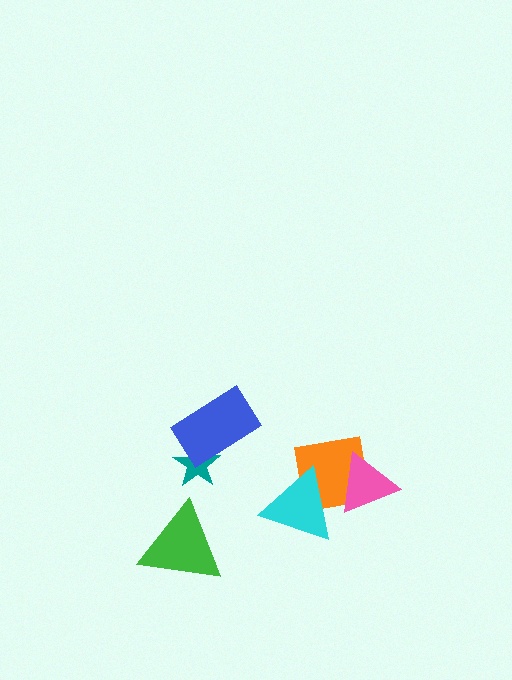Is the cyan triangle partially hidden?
No, no other shape covers it.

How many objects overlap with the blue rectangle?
1 object overlaps with the blue rectangle.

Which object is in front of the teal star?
The blue rectangle is in front of the teal star.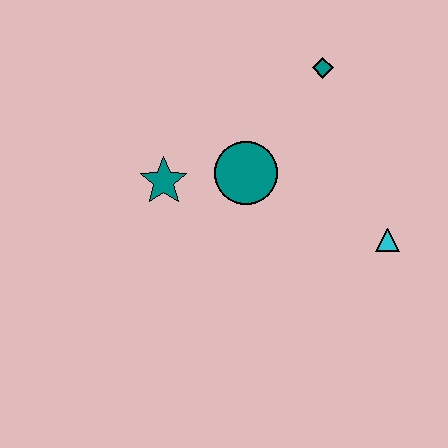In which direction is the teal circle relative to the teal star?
The teal circle is to the right of the teal star.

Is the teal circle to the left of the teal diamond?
Yes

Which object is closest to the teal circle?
The teal star is closest to the teal circle.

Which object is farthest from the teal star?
The cyan triangle is farthest from the teal star.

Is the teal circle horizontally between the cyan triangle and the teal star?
Yes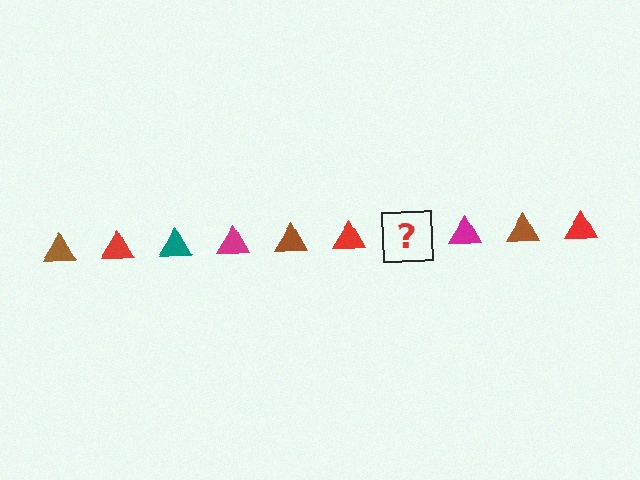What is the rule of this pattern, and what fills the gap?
The rule is that the pattern cycles through brown, red, teal, magenta triangles. The gap should be filled with a teal triangle.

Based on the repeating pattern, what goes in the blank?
The blank should be a teal triangle.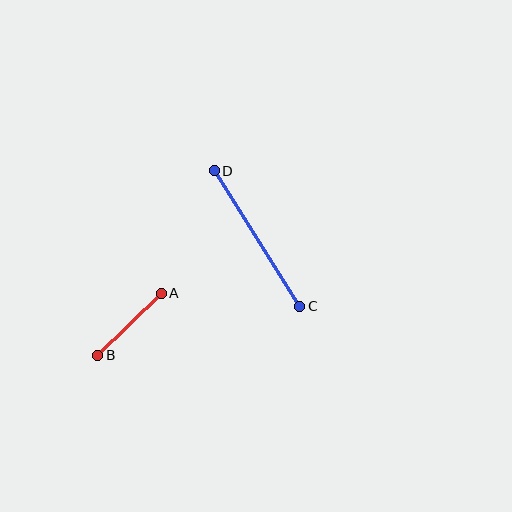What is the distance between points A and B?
The distance is approximately 89 pixels.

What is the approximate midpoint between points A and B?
The midpoint is at approximately (130, 324) pixels.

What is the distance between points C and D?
The distance is approximately 160 pixels.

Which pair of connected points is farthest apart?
Points C and D are farthest apart.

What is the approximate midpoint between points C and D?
The midpoint is at approximately (257, 239) pixels.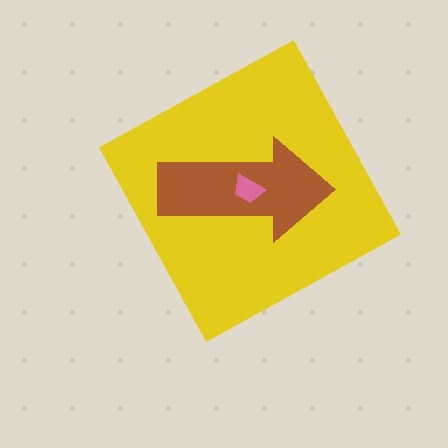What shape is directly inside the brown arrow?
The pink trapezoid.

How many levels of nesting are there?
3.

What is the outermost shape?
The yellow diamond.